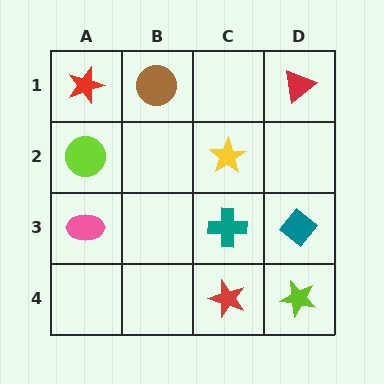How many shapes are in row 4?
2 shapes.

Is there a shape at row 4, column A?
No, that cell is empty.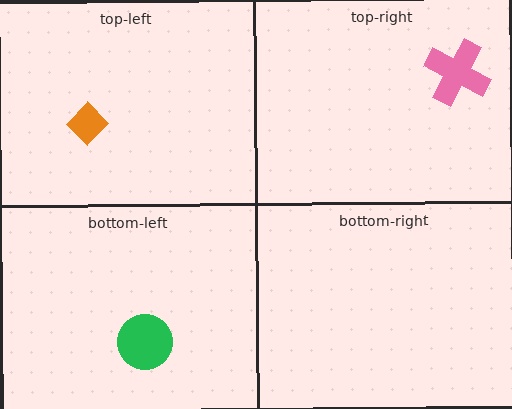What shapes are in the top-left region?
The orange diamond.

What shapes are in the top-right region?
The pink cross.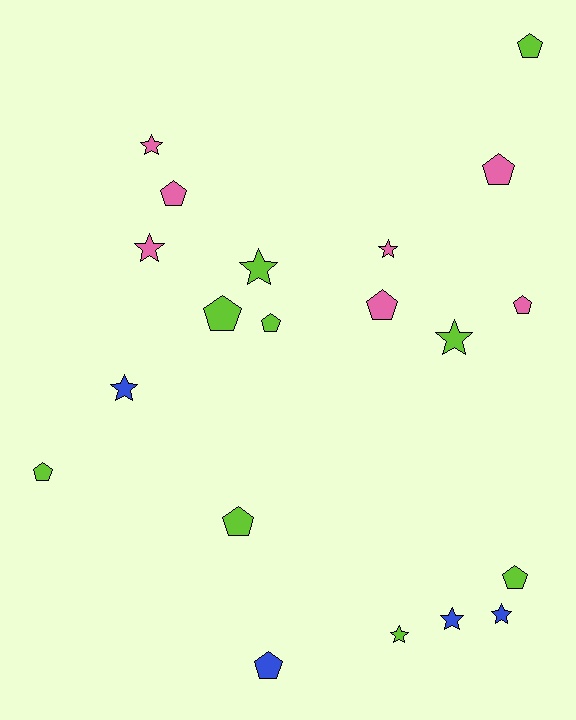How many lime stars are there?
There are 3 lime stars.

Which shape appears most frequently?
Pentagon, with 11 objects.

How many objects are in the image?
There are 20 objects.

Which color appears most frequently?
Lime, with 9 objects.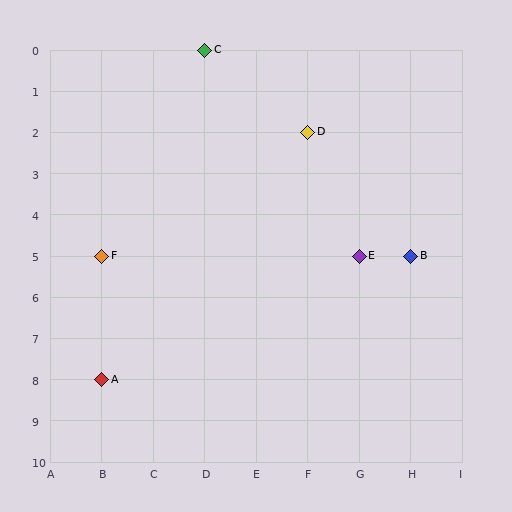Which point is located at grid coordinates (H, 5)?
Point B is at (H, 5).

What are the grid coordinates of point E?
Point E is at grid coordinates (G, 5).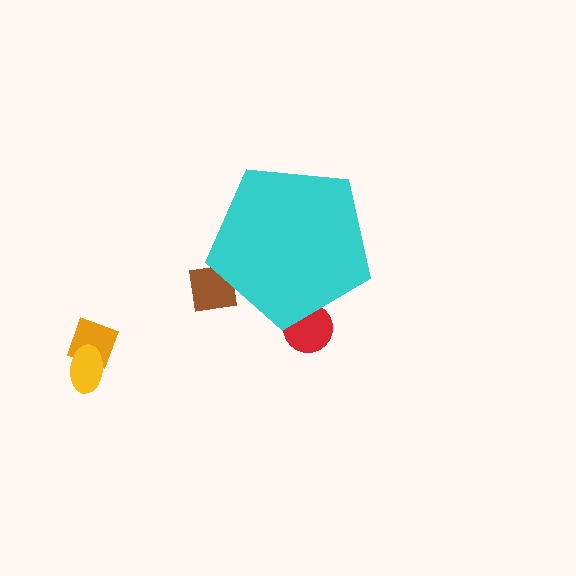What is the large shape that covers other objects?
A cyan pentagon.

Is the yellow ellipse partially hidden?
No, the yellow ellipse is fully visible.